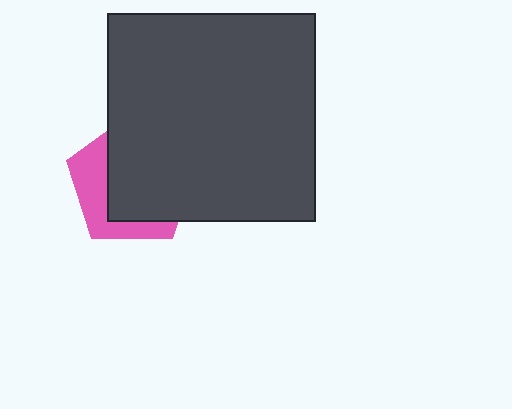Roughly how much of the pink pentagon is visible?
A small part of it is visible (roughly 35%).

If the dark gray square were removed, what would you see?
You would see the complete pink pentagon.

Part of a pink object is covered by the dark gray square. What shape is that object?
It is a pentagon.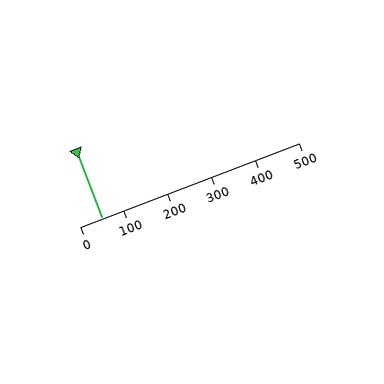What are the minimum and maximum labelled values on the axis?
The axis runs from 0 to 500.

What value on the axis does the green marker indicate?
The marker indicates approximately 50.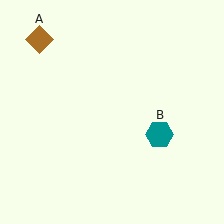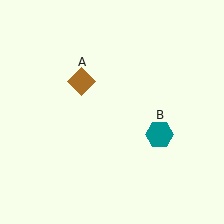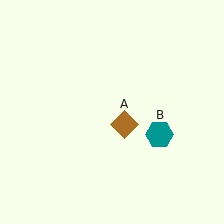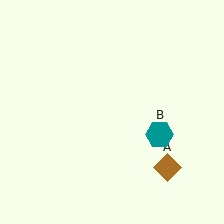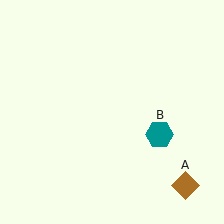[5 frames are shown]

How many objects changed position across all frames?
1 object changed position: brown diamond (object A).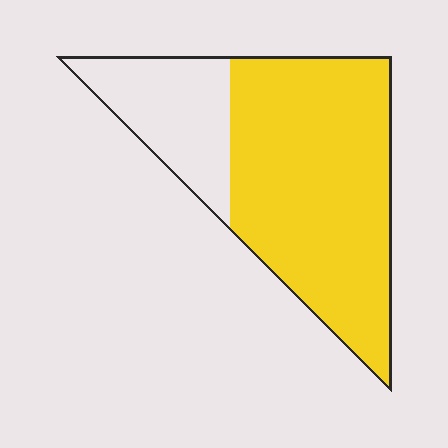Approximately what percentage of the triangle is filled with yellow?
Approximately 75%.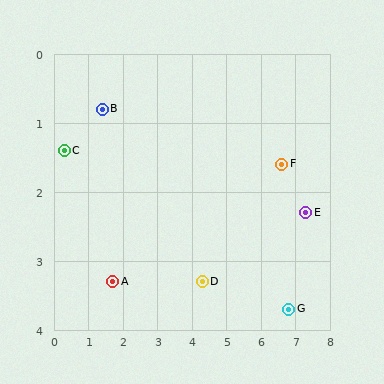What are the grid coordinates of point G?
Point G is at approximately (6.8, 3.7).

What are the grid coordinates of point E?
Point E is at approximately (7.3, 2.3).